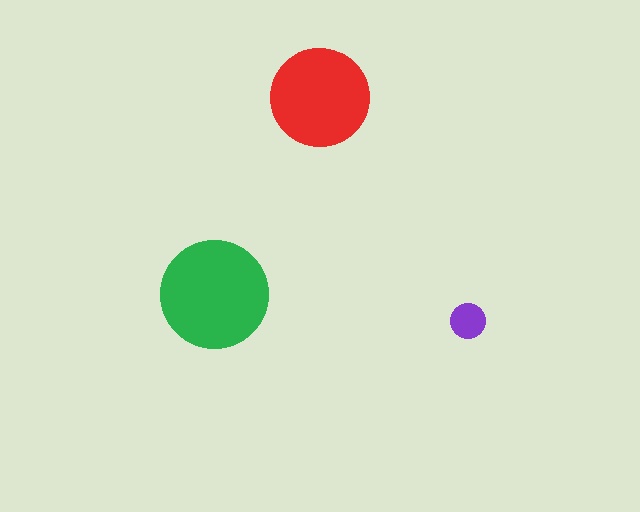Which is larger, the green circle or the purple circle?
The green one.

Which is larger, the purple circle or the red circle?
The red one.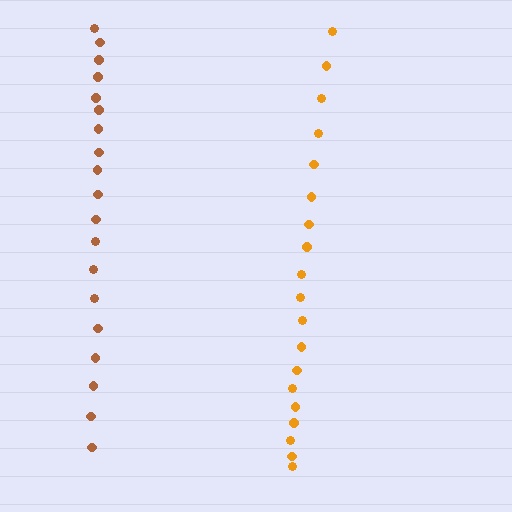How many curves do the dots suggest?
There are 2 distinct paths.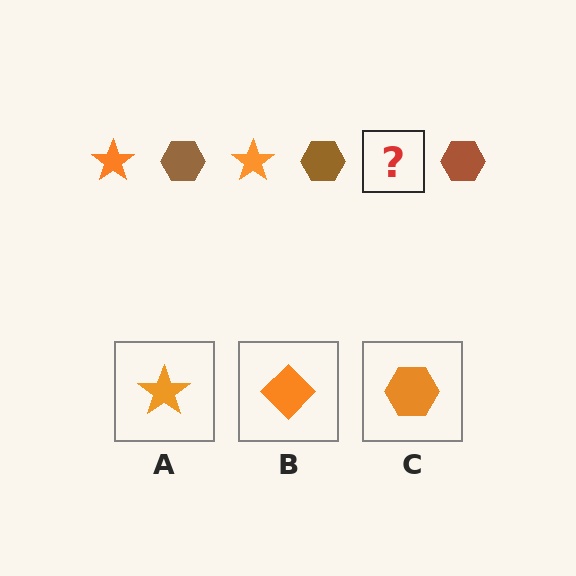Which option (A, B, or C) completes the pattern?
A.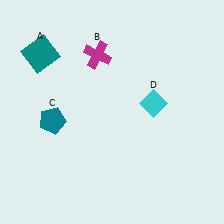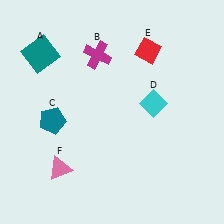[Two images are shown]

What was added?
A red diamond (E), a pink triangle (F) were added in Image 2.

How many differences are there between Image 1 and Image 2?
There are 2 differences between the two images.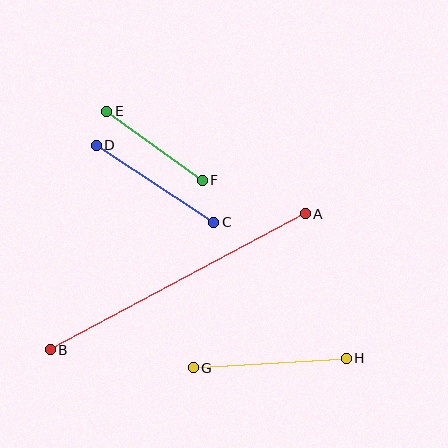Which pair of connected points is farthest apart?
Points A and B are farthest apart.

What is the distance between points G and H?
The distance is approximately 153 pixels.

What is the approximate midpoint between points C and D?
The midpoint is at approximately (155, 184) pixels.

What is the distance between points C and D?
The distance is approximately 141 pixels.